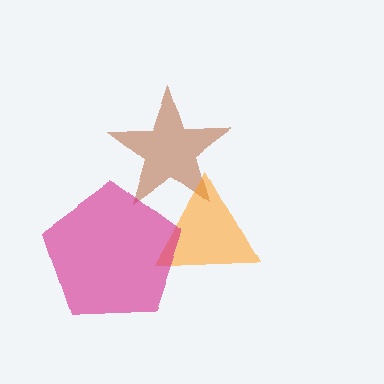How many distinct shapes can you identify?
There are 3 distinct shapes: a brown star, an orange triangle, a magenta pentagon.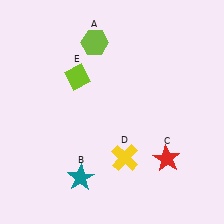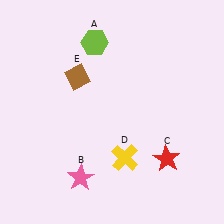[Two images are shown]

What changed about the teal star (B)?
In Image 1, B is teal. In Image 2, it changed to pink.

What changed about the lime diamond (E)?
In Image 1, E is lime. In Image 2, it changed to brown.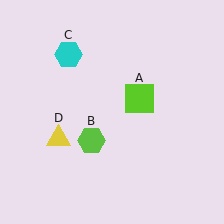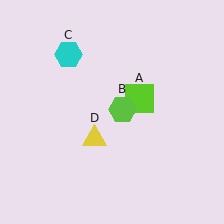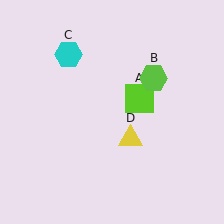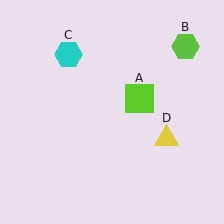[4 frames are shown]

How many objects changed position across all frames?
2 objects changed position: lime hexagon (object B), yellow triangle (object D).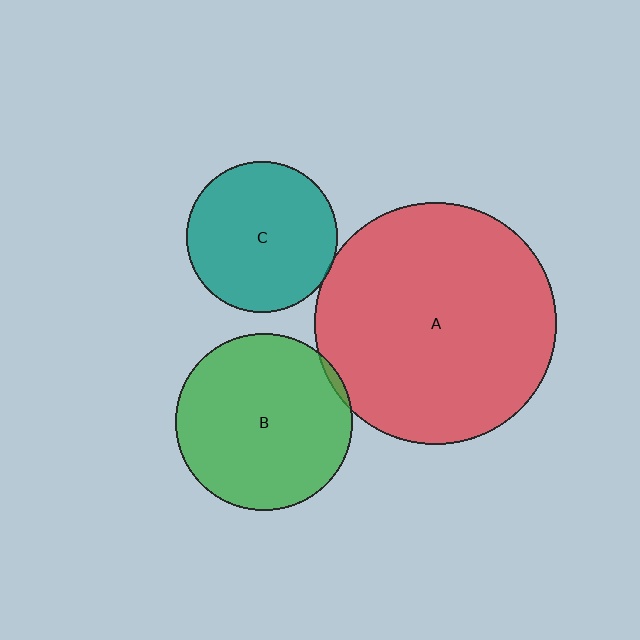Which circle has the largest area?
Circle A (red).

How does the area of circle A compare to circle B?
Approximately 1.9 times.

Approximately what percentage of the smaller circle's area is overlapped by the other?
Approximately 5%.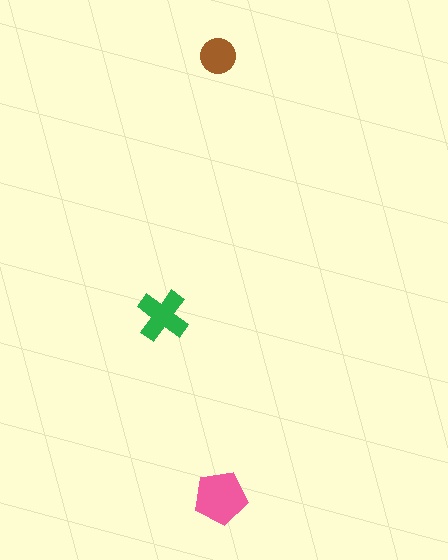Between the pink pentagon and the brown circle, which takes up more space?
The pink pentagon.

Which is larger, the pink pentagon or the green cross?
The pink pentagon.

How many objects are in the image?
There are 3 objects in the image.